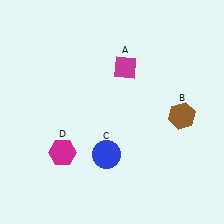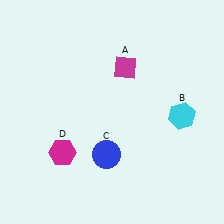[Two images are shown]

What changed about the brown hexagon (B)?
In Image 1, B is brown. In Image 2, it changed to cyan.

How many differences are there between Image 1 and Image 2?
There is 1 difference between the two images.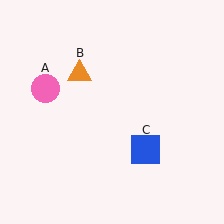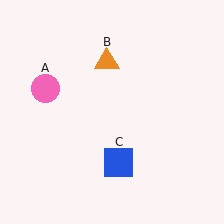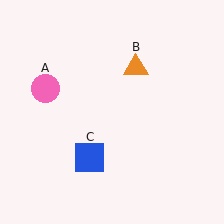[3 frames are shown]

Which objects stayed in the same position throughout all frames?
Pink circle (object A) remained stationary.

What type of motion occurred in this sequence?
The orange triangle (object B), blue square (object C) rotated clockwise around the center of the scene.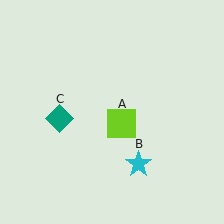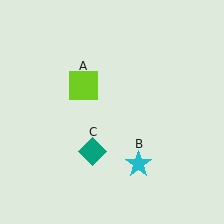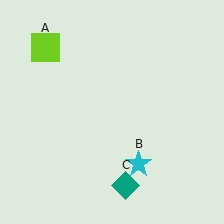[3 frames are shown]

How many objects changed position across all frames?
2 objects changed position: lime square (object A), teal diamond (object C).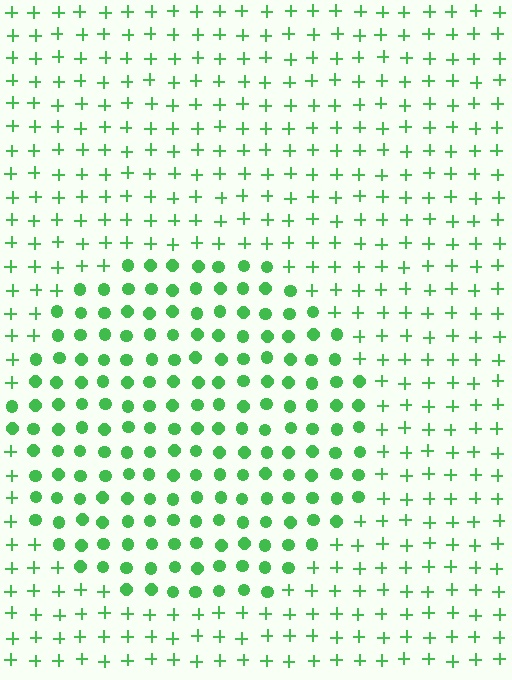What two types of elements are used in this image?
The image uses circles inside the circle region and plus signs outside it.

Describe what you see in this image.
The image is filled with small green elements arranged in a uniform grid. A circle-shaped region contains circles, while the surrounding area contains plus signs. The boundary is defined purely by the change in element shape.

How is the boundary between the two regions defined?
The boundary is defined by a change in element shape: circles inside vs. plus signs outside. All elements share the same color and spacing.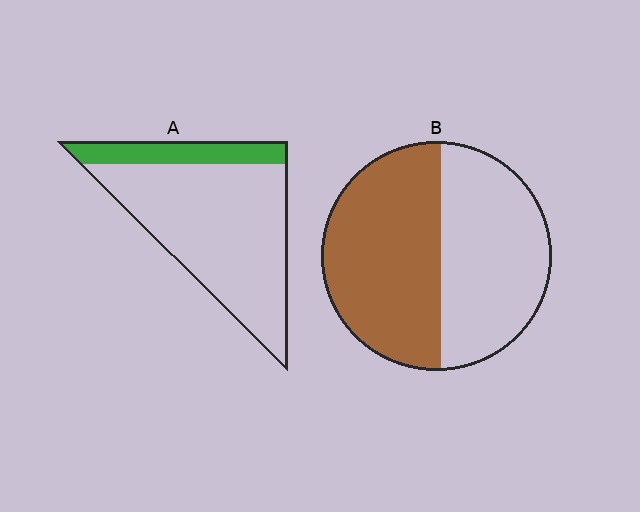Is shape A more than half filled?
No.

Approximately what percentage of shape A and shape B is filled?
A is approximately 20% and B is approximately 50%.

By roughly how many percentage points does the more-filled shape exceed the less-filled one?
By roughly 35 percentage points (B over A).